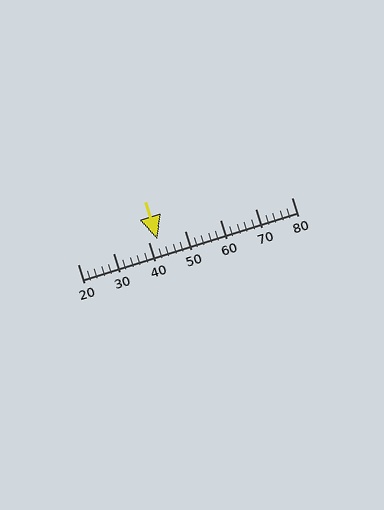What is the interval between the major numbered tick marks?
The major tick marks are spaced 10 units apart.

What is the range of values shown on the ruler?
The ruler shows values from 20 to 80.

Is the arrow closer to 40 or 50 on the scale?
The arrow is closer to 40.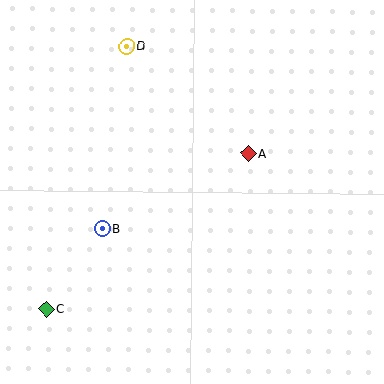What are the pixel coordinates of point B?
Point B is at (102, 229).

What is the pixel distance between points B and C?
The distance between B and C is 97 pixels.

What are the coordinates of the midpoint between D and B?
The midpoint between D and B is at (114, 138).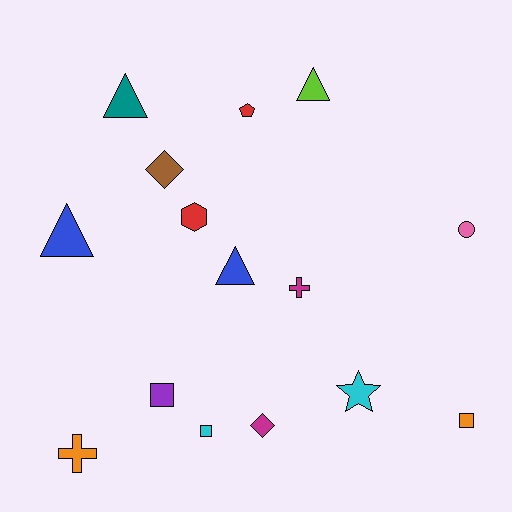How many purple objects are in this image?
There is 1 purple object.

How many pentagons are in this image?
There is 1 pentagon.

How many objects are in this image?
There are 15 objects.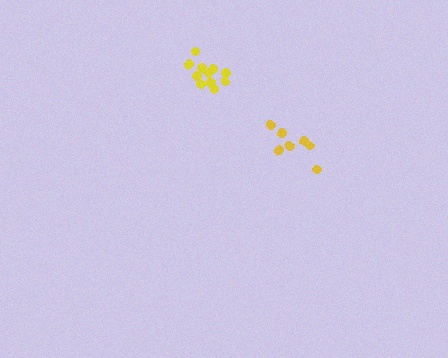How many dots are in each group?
Group 1: 7 dots, Group 2: 11 dots (18 total).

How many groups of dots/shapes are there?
There are 2 groups.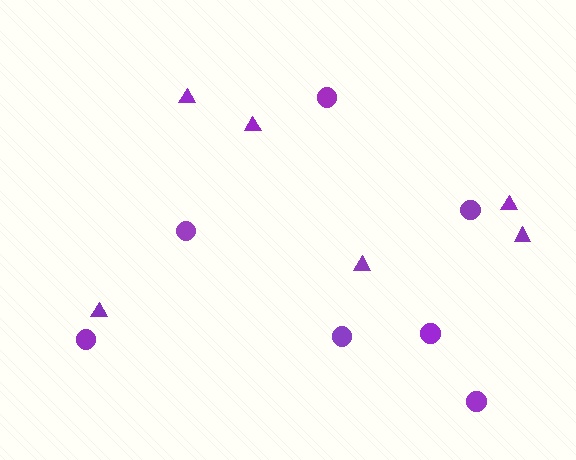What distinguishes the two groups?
There are 2 groups: one group of triangles (6) and one group of circles (7).